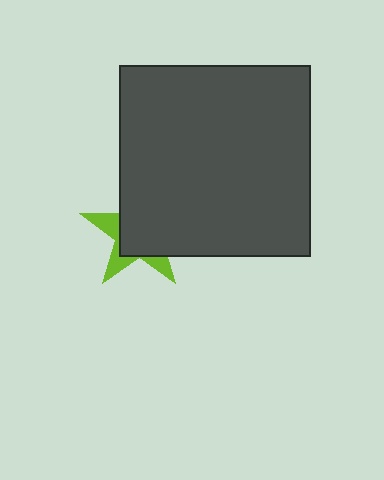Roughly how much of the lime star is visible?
A small part of it is visible (roughly 33%).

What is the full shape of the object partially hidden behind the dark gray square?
The partially hidden object is a lime star.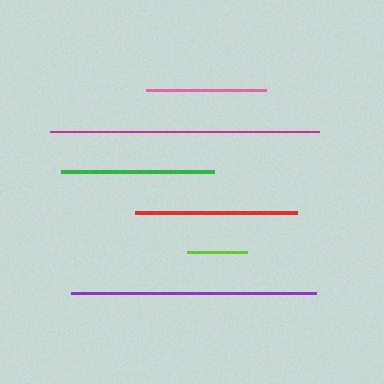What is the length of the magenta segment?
The magenta segment is approximately 268 pixels long.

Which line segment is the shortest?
The lime line is the shortest at approximately 60 pixels.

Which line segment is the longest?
The magenta line is the longest at approximately 268 pixels.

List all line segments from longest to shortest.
From longest to shortest: magenta, purple, red, green, pink, lime.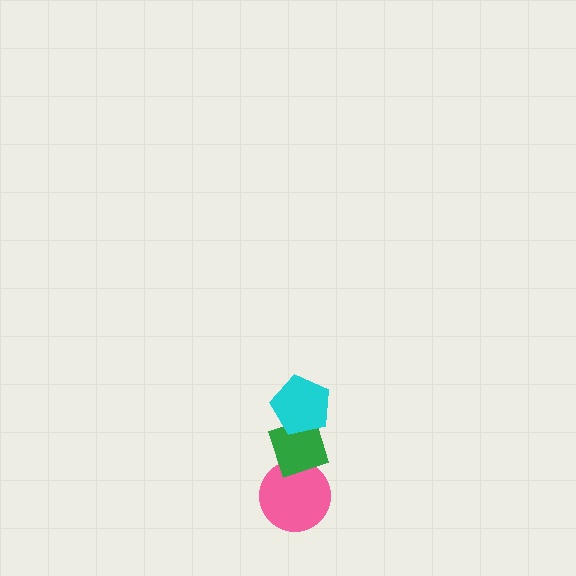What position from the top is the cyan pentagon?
The cyan pentagon is 1st from the top.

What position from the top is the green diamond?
The green diamond is 2nd from the top.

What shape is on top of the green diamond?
The cyan pentagon is on top of the green diamond.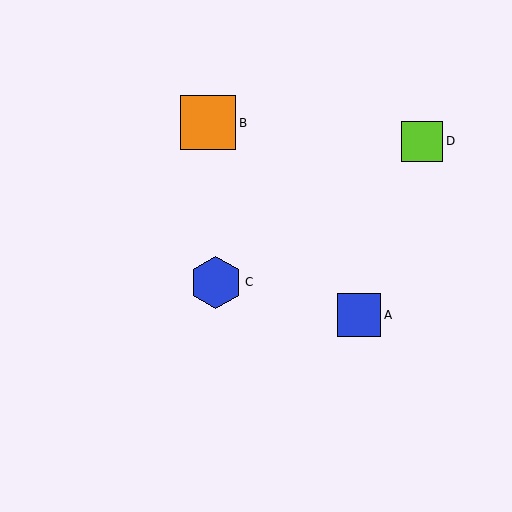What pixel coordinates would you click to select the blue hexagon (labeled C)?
Click at (216, 282) to select the blue hexagon C.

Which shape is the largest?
The orange square (labeled B) is the largest.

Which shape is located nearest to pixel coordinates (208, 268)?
The blue hexagon (labeled C) at (216, 282) is nearest to that location.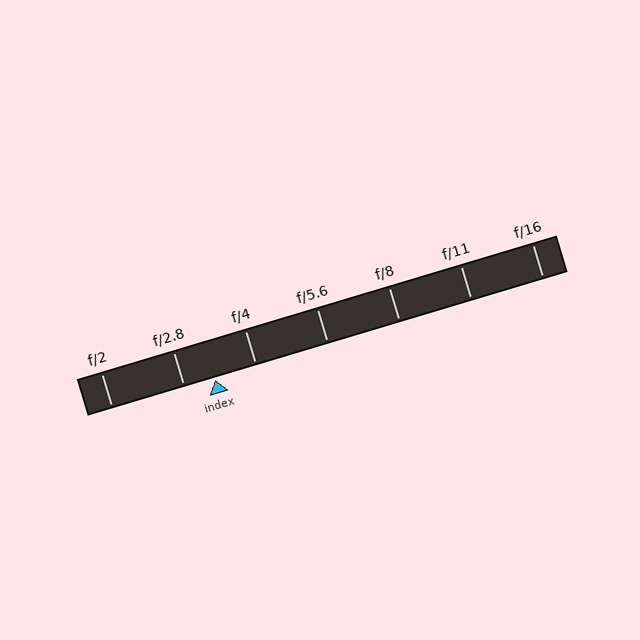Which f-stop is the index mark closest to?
The index mark is closest to f/2.8.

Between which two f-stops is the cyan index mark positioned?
The index mark is between f/2.8 and f/4.